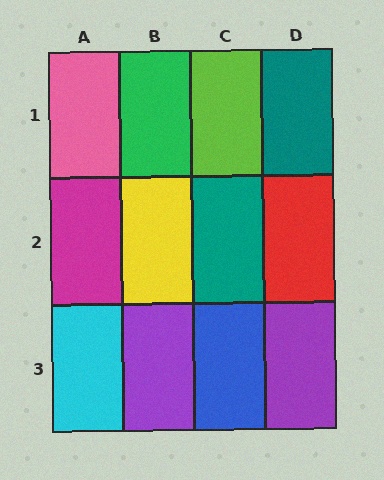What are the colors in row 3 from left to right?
Cyan, purple, blue, purple.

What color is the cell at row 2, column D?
Red.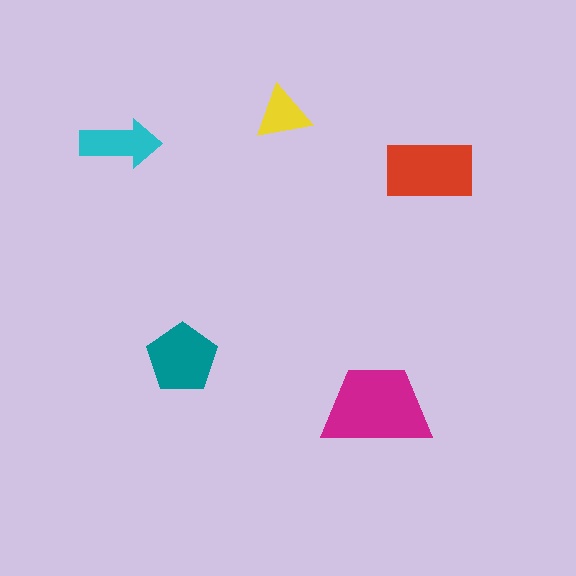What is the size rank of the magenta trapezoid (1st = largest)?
1st.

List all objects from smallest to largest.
The yellow triangle, the cyan arrow, the teal pentagon, the red rectangle, the magenta trapezoid.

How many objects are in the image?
There are 5 objects in the image.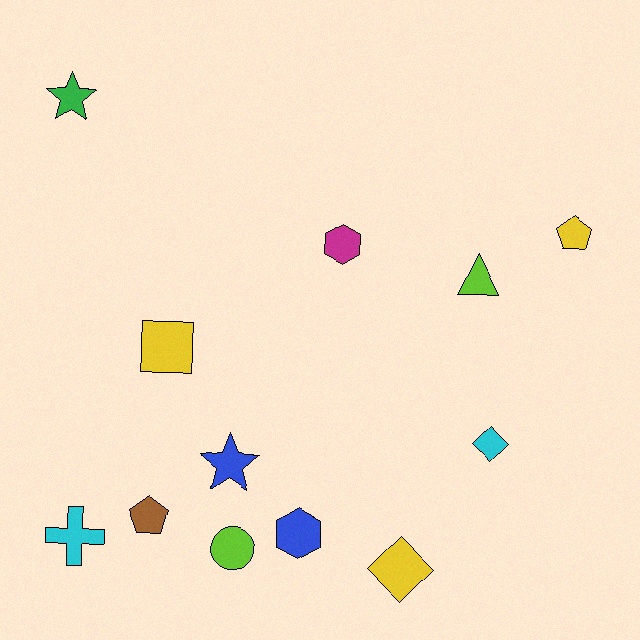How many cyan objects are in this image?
There are 2 cyan objects.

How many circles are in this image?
There is 1 circle.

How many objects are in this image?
There are 12 objects.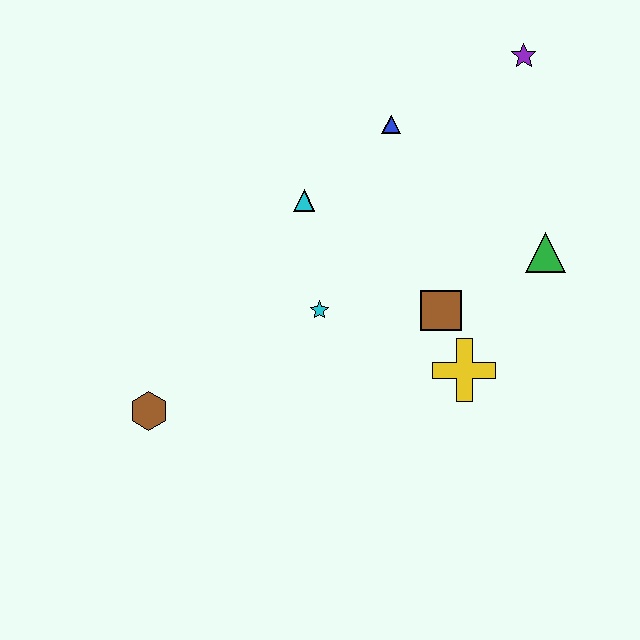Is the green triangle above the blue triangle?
No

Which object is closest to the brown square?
The yellow cross is closest to the brown square.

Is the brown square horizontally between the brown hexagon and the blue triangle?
No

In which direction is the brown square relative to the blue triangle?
The brown square is below the blue triangle.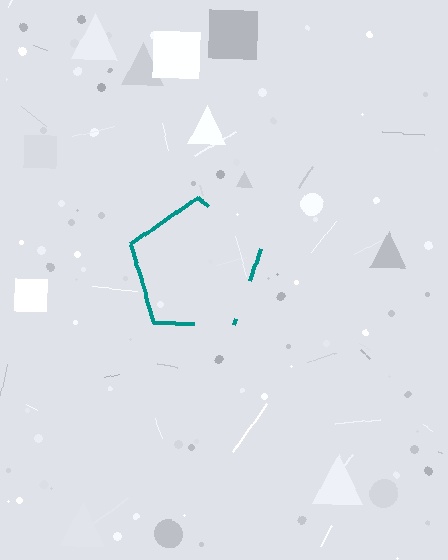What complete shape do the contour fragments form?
The contour fragments form a pentagon.